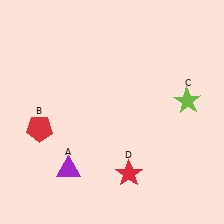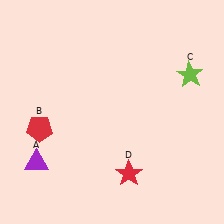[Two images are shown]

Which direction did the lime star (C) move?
The lime star (C) moved up.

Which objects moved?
The objects that moved are: the purple triangle (A), the lime star (C).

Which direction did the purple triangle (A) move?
The purple triangle (A) moved left.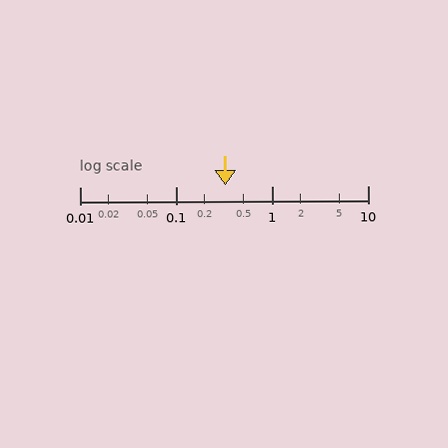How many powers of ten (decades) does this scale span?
The scale spans 3 decades, from 0.01 to 10.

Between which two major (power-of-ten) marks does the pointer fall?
The pointer is between 0.1 and 1.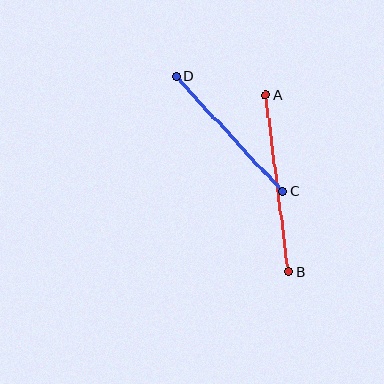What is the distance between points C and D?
The distance is approximately 157 pixels.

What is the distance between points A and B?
The distance is approximately 178 pixels.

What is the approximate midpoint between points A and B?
The midpoint is at approximately (277, 184) pixels.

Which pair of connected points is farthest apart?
Points A and B are farthest apart.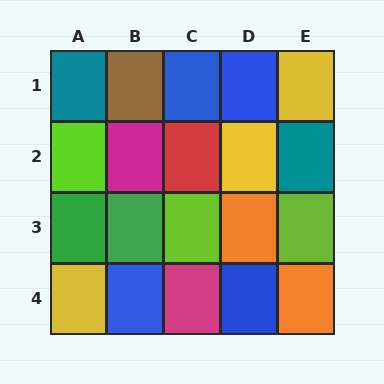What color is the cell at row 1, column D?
Blue.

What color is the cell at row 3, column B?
Green.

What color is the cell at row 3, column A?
Green.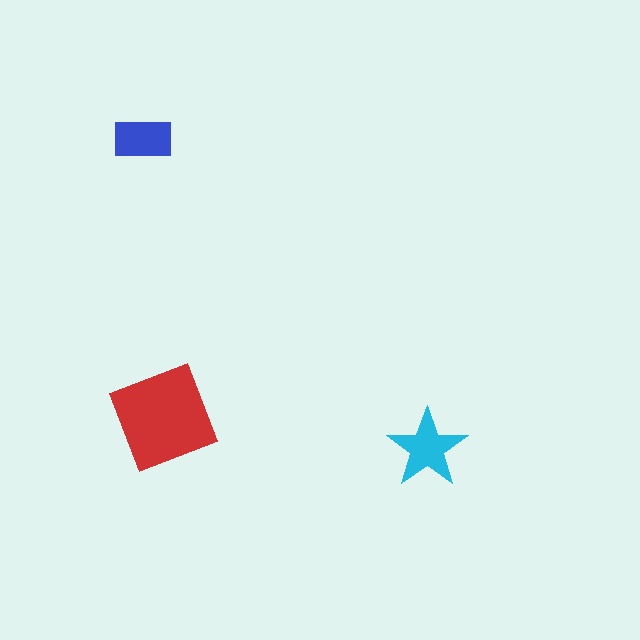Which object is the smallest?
The blue rectangle.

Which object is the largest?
The red square.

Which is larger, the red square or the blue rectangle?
The red square.